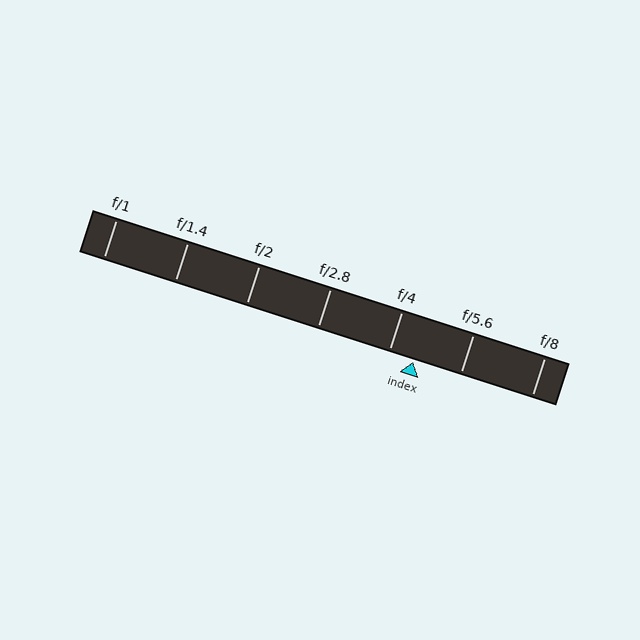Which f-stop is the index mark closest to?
The index mark is closest to f/4.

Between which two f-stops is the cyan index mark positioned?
The index mark is between f/4 and f/5.6.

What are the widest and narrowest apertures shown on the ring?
The widest aperture shown is f/1 and the narrowest is f/8.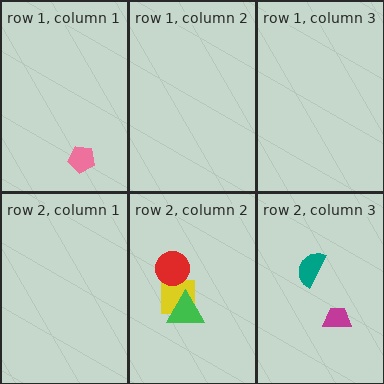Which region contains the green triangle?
The row 2, column 2 region.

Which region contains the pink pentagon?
The row 1, column 1 region.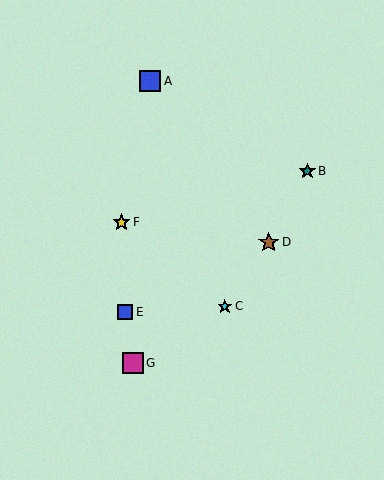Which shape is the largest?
The blue square (labeled A) is the largest.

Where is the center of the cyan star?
The center of the cyan star is at (225, 306).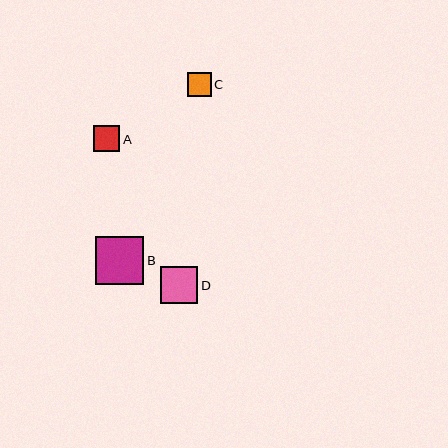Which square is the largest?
Square B is the largest with a size of approximately 48 pixels.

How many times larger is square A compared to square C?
Square A is approximately 1.1 times the size of square C.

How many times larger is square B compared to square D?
Square B is approximately 1.3 times the size of square D.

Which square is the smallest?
Square C is the smallest with a size of approximately 24 pixels.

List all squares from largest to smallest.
From largest to smallest: B, D, A, C.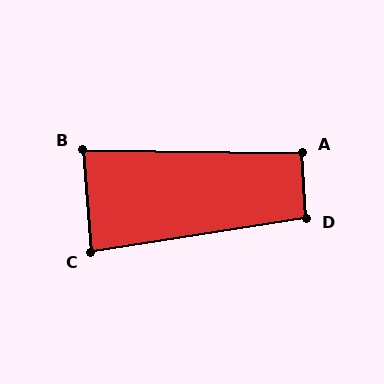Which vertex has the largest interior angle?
D, at approximately 96 degrees.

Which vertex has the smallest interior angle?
B, at approximately 84 degrees.